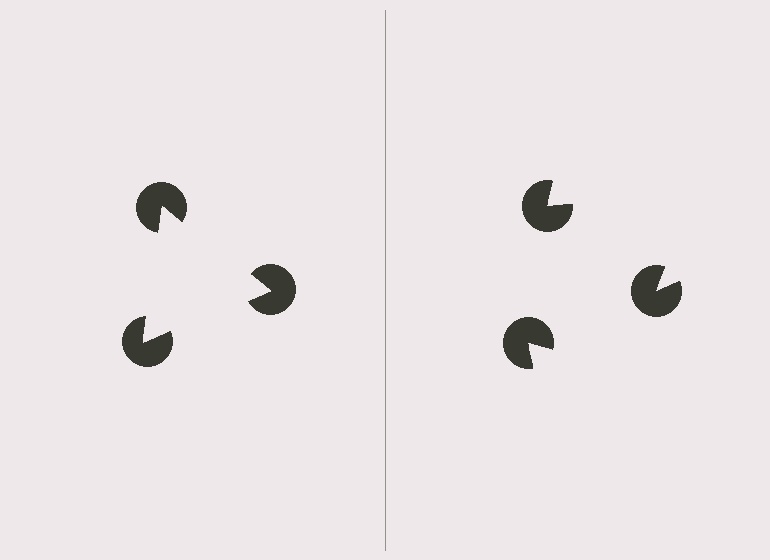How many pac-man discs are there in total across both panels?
6 — 3 on each side.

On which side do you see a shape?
An illusory triangle appears on the left side. On the right side the wedge cuts are rotated, so no coherent shape forms.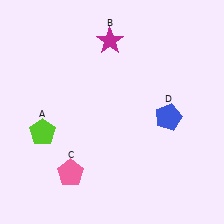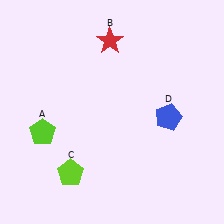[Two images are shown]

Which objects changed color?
B changed from magenta to red. C changed from pink to lime.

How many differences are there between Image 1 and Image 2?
There are 2 differences between the two images.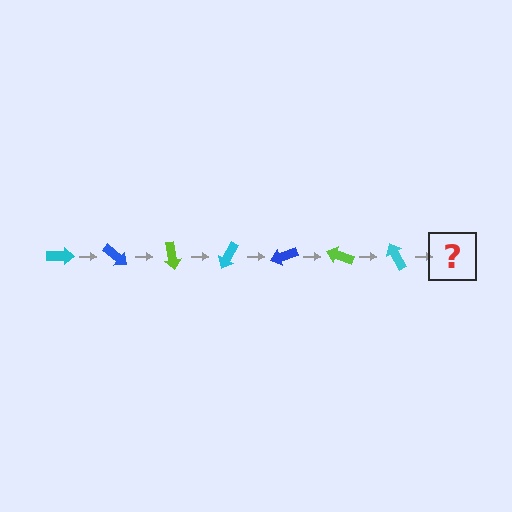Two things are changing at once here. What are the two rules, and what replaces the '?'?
The two rules are that it rotates 40 degrees each step and the color cycles through cyan, blue, and lime. The '?' should be a blue arrow, rotated 280 degrees from the start.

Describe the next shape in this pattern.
It should be a blue arrow, rotated 280 degrees from the start.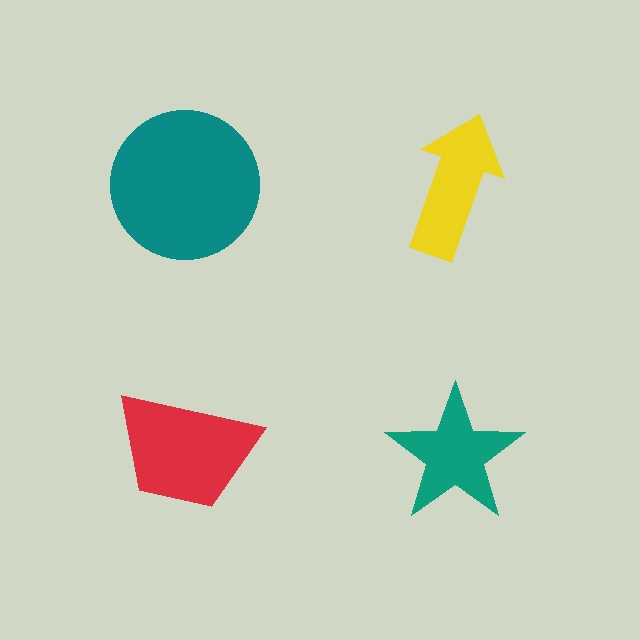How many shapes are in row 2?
2 shapes.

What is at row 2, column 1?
A red trapezoid.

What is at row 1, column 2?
A yellow arrow.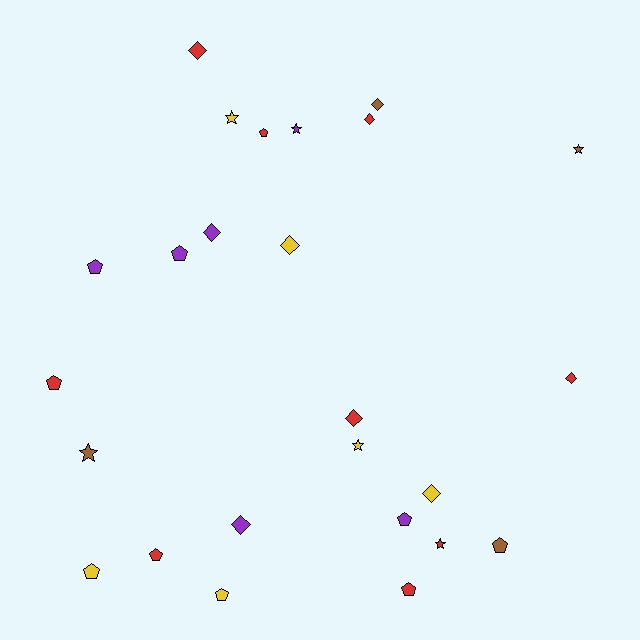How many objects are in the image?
There are 25 objects.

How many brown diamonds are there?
There is 1 brown diamond.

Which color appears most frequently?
Red, with 9 objects.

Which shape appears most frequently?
Pentagon, with 10 objects.